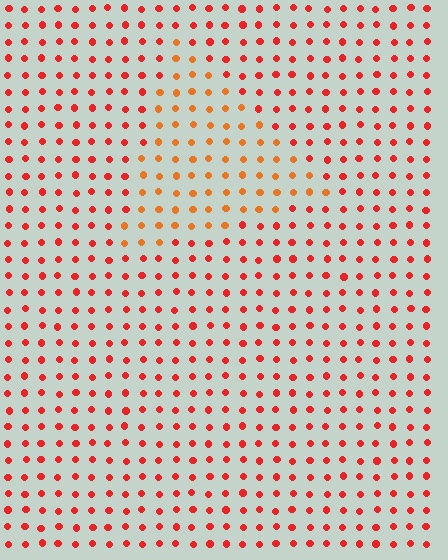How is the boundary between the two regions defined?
The boundary is defined purely by a slight shift in hue (about 26 degrees). Spacing, size, and orientation are identical on both sides.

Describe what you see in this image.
The image is filled with small red elements in a uniform arrangement. A triangle-shaped region is visible where the elements are tinted to a slightly different hue, forming a subtle color boundary.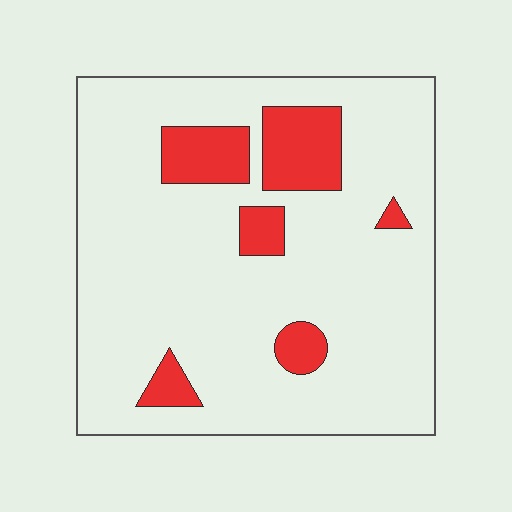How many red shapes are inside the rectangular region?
6.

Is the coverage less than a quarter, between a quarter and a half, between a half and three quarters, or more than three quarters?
Less than a quarter.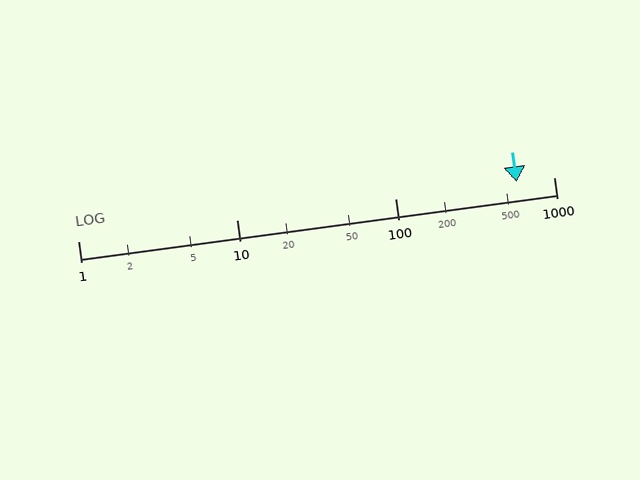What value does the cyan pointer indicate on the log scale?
The pointer indicates approximately 580.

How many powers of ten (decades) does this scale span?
The scale spans 3 decades, from 1 to 1000.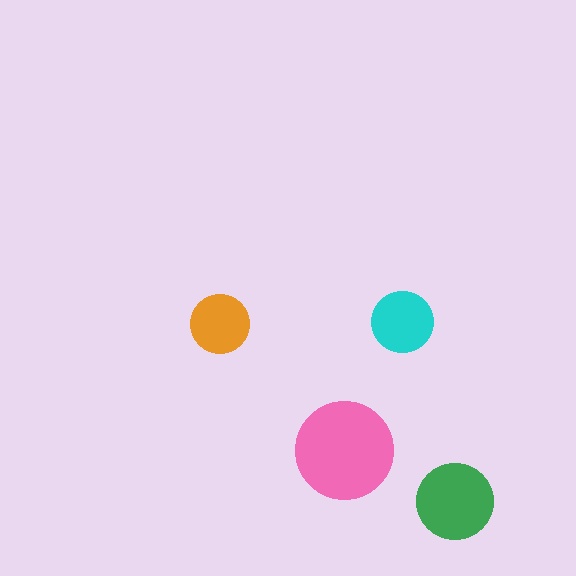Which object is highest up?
The cyan circle is topmost.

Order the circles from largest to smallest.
the pink one, the green one, the cyan one, the orange one.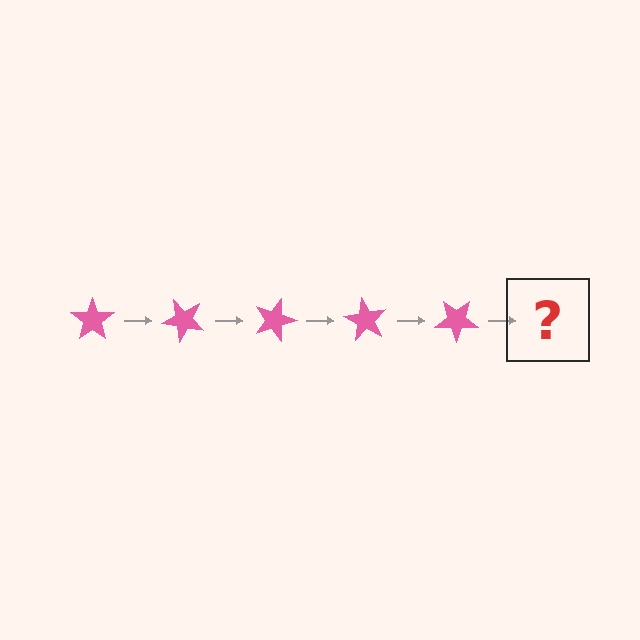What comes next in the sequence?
The next element should be a pink star rotated 225 degrees.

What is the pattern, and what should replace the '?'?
The pattern is that the star rotates 45 degrees each step. The '?' should be a pink star rotated 225 degrees.